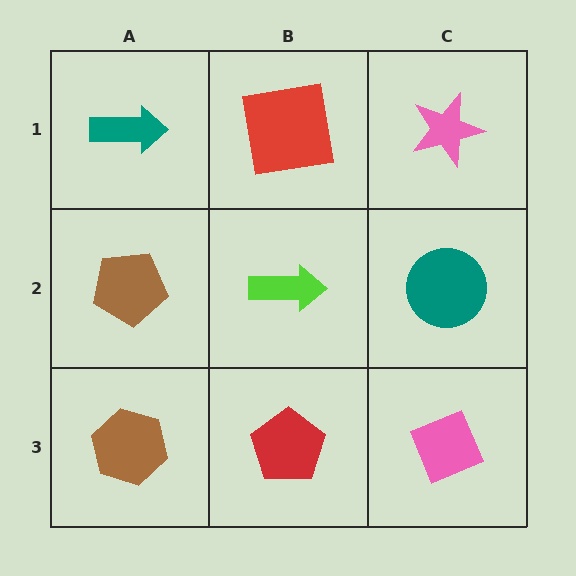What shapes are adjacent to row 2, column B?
A red square (row 1, column B), a red pentagon (row 3, column B), a brown pentagon (row 2, column A), a teal circle (row 2, column C).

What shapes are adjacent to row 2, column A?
A teal arrow (row 1, column A), a brown hexagon (row 3, column A), a lime arrow (row 2, column B).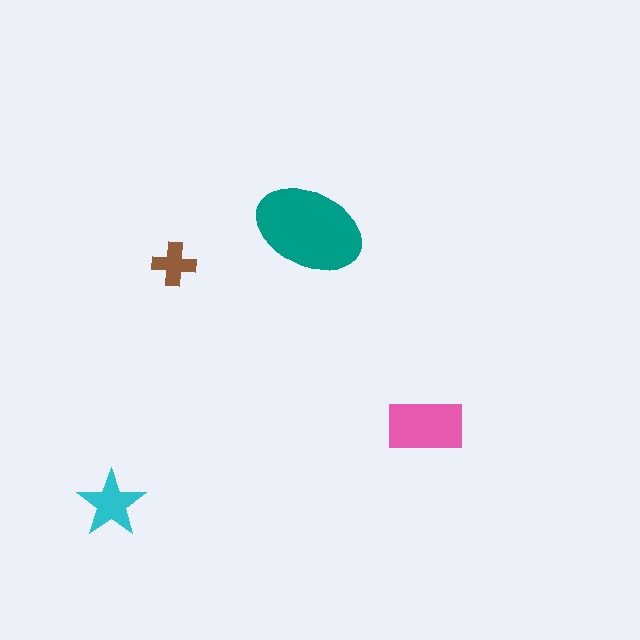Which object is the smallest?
The brown cross.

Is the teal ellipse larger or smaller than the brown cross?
Larger.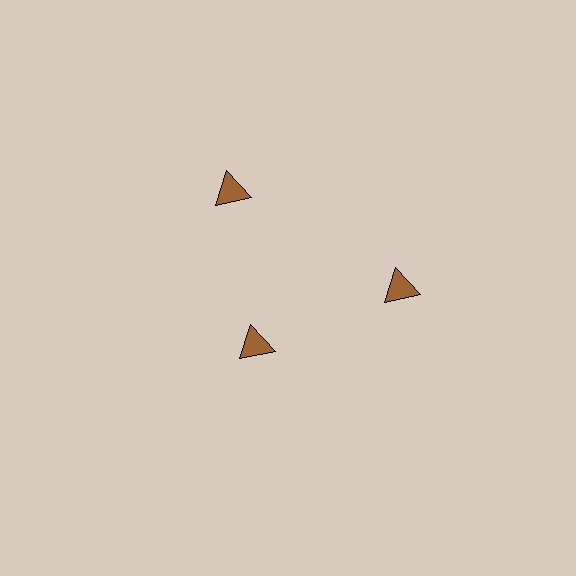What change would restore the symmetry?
The symmetry would be restored by moving it outward, back onto the ring so that all 3 triangles sit at equal angles and equal distance from the center.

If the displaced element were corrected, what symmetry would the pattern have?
It would have 3-fold rotational symmetry — the pattern would map onto itself every 120 degrees.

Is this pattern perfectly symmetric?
No. The 3 brown triangles are arranged in a ring, but one element near the 7 o'clock position is pulled inward toward the center, breaking the 3-fold rotational symmetry.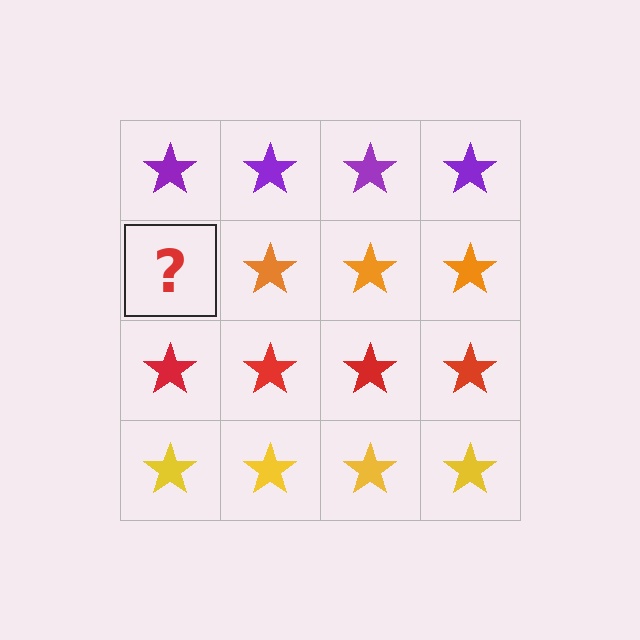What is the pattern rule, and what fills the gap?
The rule is that each row has a consistent color. The gap should be filled with an orange star.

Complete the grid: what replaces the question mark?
The question mark should be replaced with an orange star.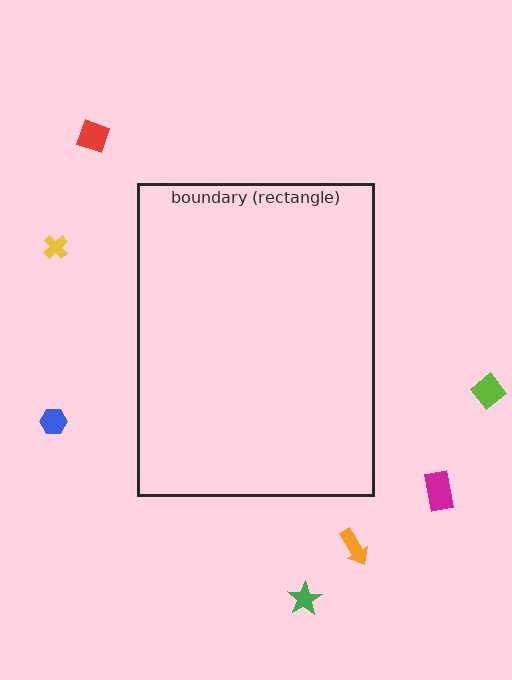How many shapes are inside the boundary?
0 inside, 7 outside.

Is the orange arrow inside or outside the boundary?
Outside.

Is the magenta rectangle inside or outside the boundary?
Outside.